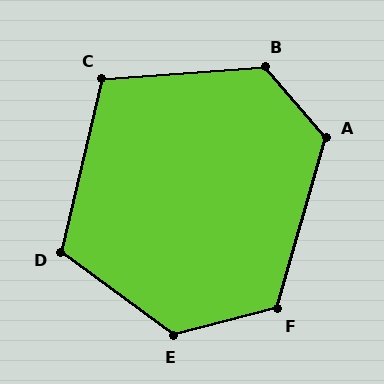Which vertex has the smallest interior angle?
C, at approximately 108 degrees.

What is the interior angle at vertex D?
Approximately 113 degrees (obtuse).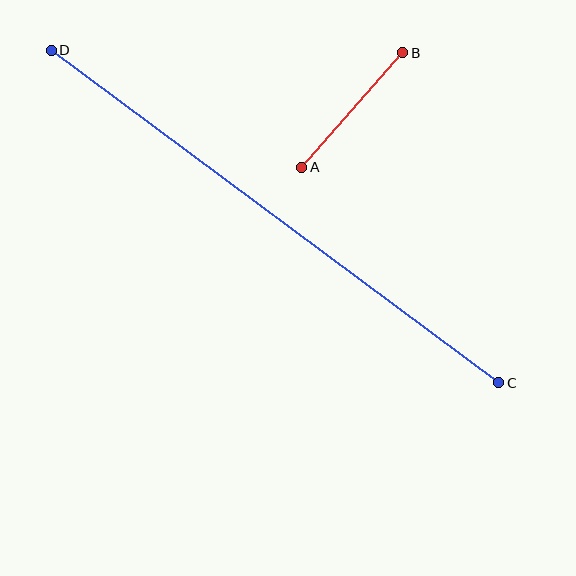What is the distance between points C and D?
The distance is approximately 558 pixels.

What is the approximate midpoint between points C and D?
The midpoint is at approximately (275, 216) pixels.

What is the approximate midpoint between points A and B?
The midpoint is at approximately (352, 110) pixels.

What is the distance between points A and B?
The distance is approximately 153 pixels.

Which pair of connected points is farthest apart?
Points C and D are farthest apart.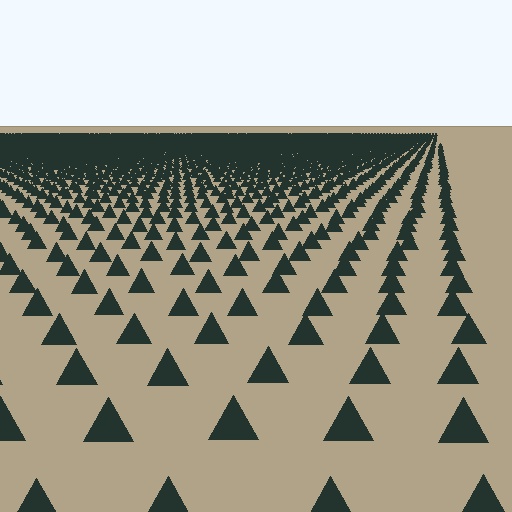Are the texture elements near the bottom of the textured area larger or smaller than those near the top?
Larger. Near the bottom, elements are closer to the viewer and appear at a bigger on-screen size.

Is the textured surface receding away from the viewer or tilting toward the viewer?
The surface is receding away from the viewer. Texture elements get smaller and denser toward the top.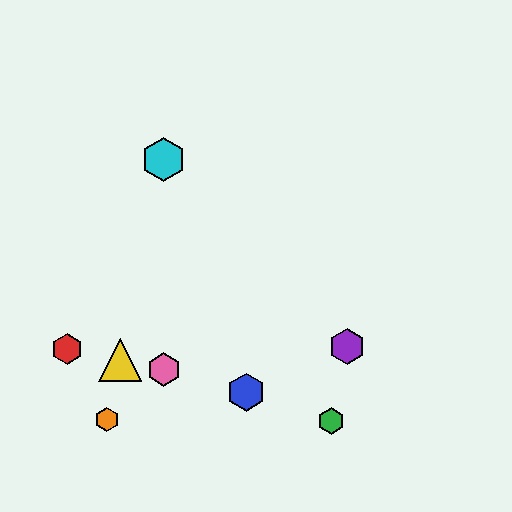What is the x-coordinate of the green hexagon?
The green hexagon is at x≈331.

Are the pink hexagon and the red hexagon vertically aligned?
No, the pink hexagon is at x≈164 and the red hexagon is at x≈67.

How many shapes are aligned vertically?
2 shapes (the cyan hexagon, the pink hexagon) are aligned vertically.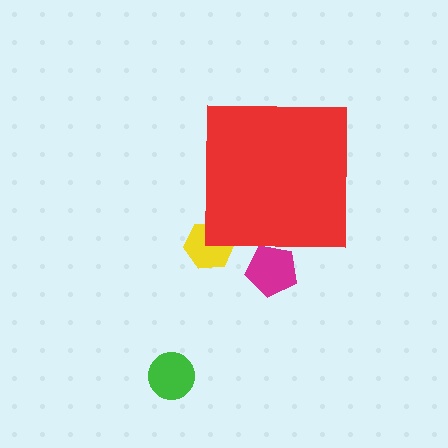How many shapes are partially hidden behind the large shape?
2 shapes are partially hidden.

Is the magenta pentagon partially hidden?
Yes, the magenta pentagon is partially hidden behind the red square.